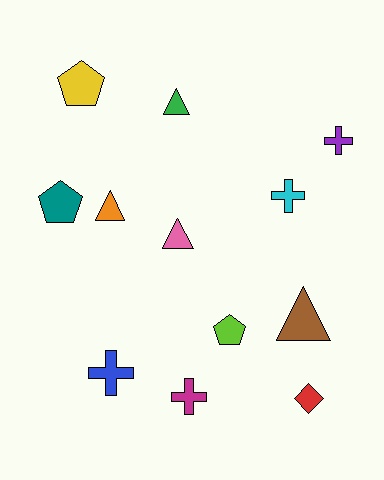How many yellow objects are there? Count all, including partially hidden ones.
There is 1 yellow object.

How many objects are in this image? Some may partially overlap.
There are 12 objects.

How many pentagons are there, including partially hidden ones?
There are 3 pentagons.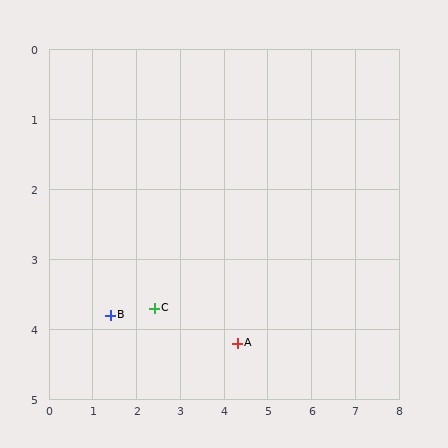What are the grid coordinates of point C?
Point C is at approximately (2.4, 3.7).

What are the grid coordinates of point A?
Point A is at approximately (4.3, 4.2).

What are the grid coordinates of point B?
Point B is at approximately (1.4, 3.8).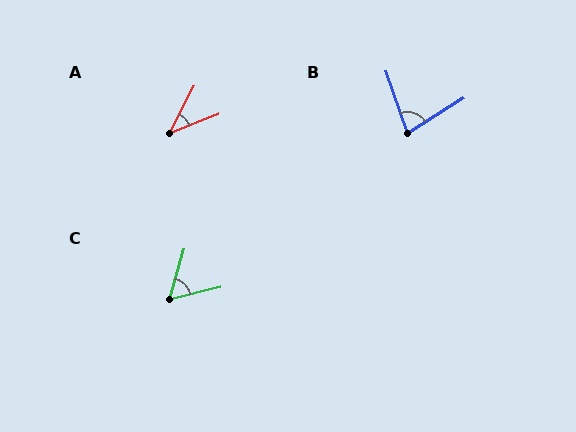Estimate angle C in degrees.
Approximately 61 degrees.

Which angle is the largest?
B, at approximately 77 degrees.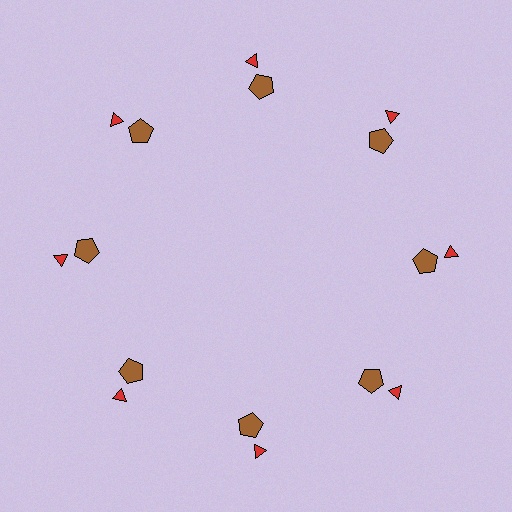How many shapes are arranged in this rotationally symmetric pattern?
There are 16 shapes, arranged in 8 groups of 2.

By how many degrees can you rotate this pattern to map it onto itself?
The pattern maps onto itself every 45 degrees of rotation.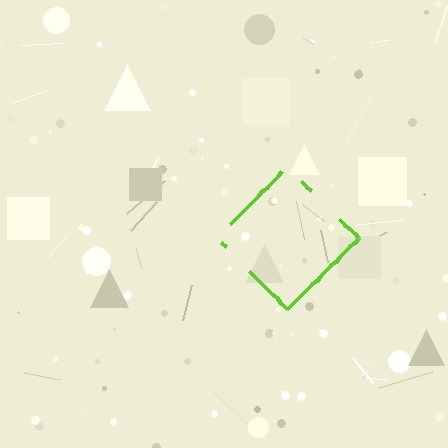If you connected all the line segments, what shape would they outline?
They would outline a diamond.